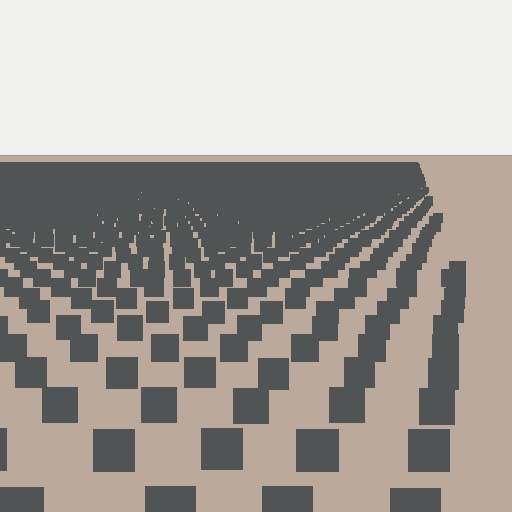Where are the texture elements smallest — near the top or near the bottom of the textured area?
Near the top.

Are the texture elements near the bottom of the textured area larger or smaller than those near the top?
Larger. Near the bottom, elements are closer to the viewer and appear at a bigger on-screen size.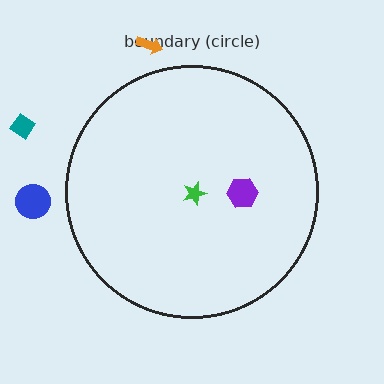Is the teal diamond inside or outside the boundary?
Outside.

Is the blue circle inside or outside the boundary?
Outside.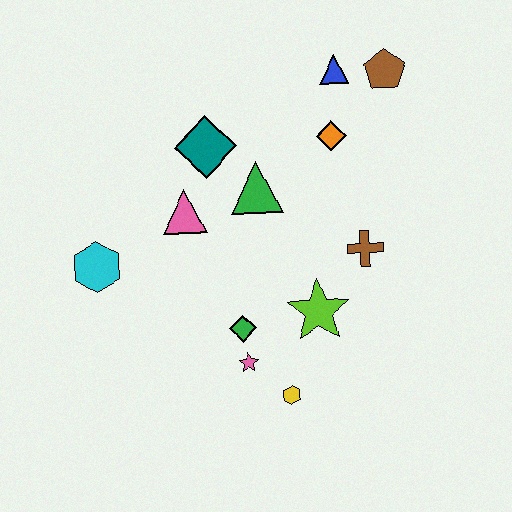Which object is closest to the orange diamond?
The blue triangle is closest to the orange diamond.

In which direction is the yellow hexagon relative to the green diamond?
The yellow hexagon is below the green diamond.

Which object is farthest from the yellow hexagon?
The brown pentagon is farthest from the yellow hexagon.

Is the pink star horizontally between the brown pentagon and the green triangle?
No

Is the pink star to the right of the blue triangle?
No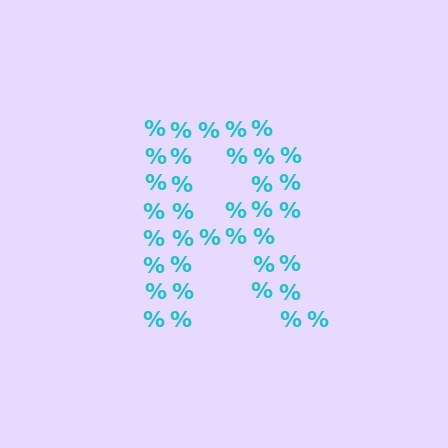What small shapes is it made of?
It is made of small percent signs.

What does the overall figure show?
The overall figure shows the letter R.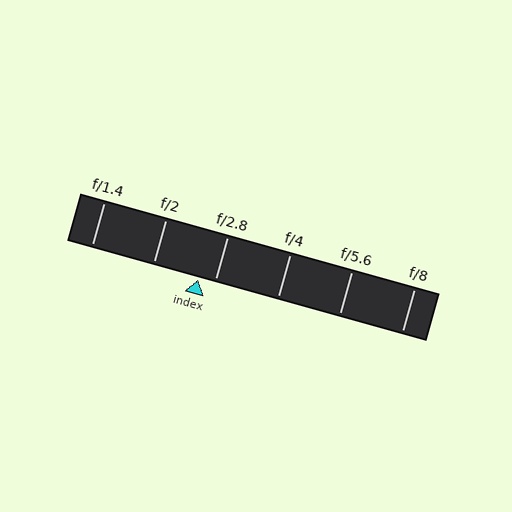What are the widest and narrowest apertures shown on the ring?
The widest aperture shown is f/1.4 and the narrowest is f/8.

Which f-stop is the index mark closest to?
The index mark is closest to f/2.8.